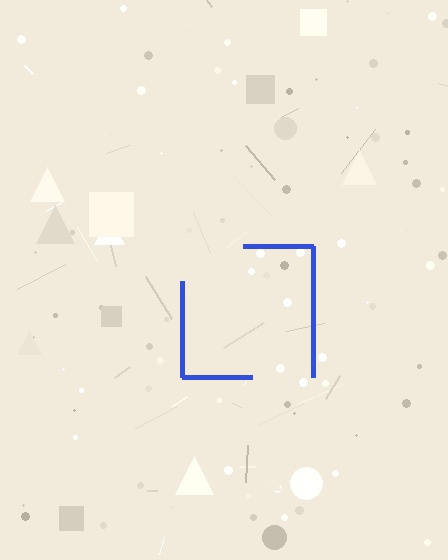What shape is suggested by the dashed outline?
The dashed outline suggests a square.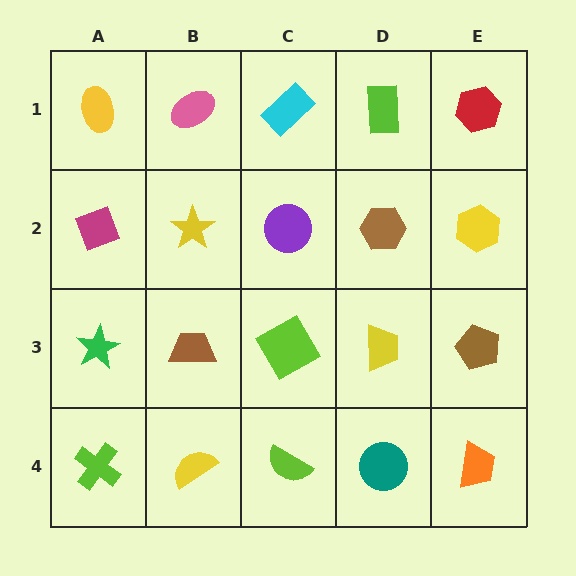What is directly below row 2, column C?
A lime square.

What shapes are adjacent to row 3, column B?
A yellow star (row 2, column B), a yellow semicircle (row 4, column B), a green star (row 3, column A), a lime square (row 3, column C).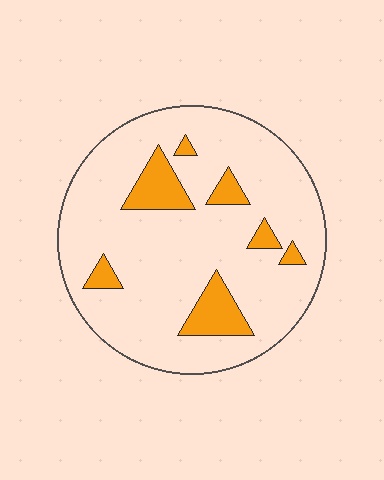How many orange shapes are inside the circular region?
7.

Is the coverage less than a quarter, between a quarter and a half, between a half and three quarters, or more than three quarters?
Less than a quarter.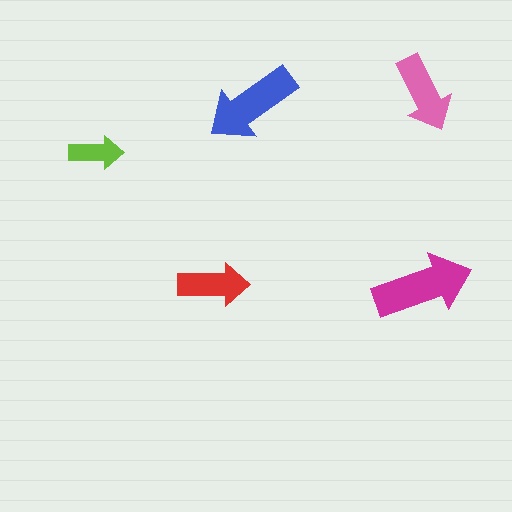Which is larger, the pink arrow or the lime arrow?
The pink one.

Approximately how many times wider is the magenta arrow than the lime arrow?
About 2 times wider.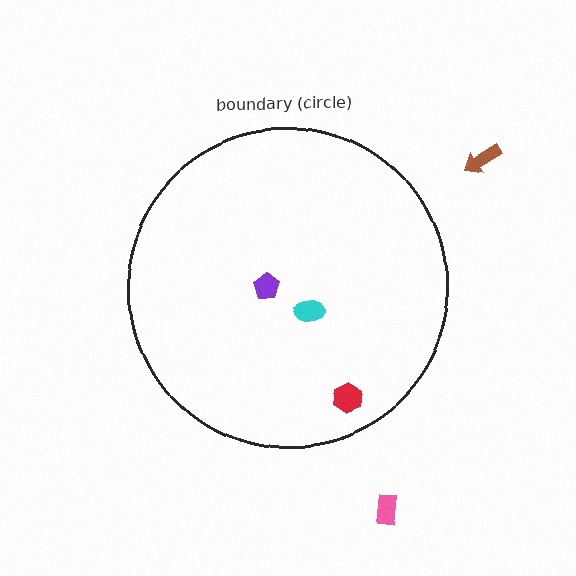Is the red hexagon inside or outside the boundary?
Inside.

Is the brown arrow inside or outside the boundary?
Outside.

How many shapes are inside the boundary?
3 inside, 2 outside.